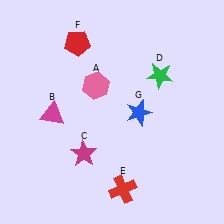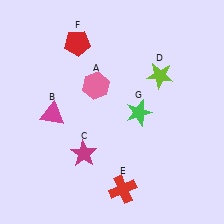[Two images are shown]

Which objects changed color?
D changed from green to lime. G changed from blue to green.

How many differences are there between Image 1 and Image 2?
There are 2 differences between the two images.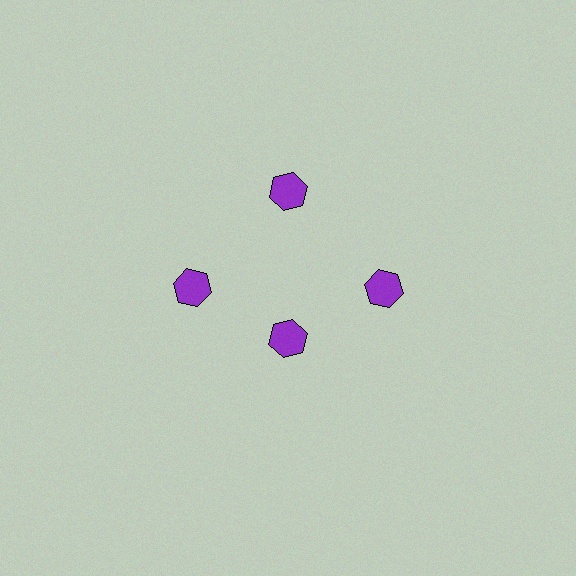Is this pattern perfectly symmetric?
No. The 4 purple hexagons are arranged in a ring, but one element near the 6 o'clock position is pulled inward toward the center, breaking the 4-fold rotational symmetry.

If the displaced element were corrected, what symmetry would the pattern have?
It would have 4-fold rotational symmetry — the pattern would map onto itself every 90 degrees.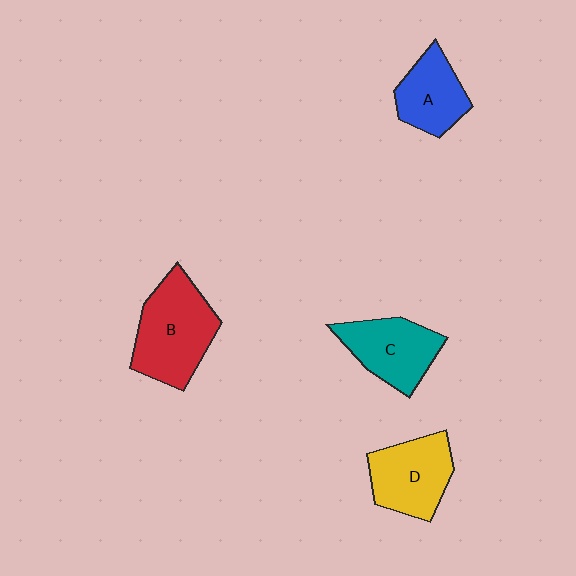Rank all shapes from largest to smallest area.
From largest to smallest: B (red), D (yellow), C (teal), A (blue).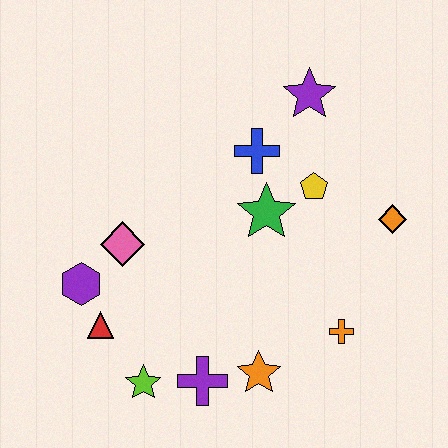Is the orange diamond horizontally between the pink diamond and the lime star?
No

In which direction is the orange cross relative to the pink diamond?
The orange cross is to the right of the pink diamond.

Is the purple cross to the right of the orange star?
No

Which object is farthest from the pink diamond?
The orange diamond is farthest from the pink diamond.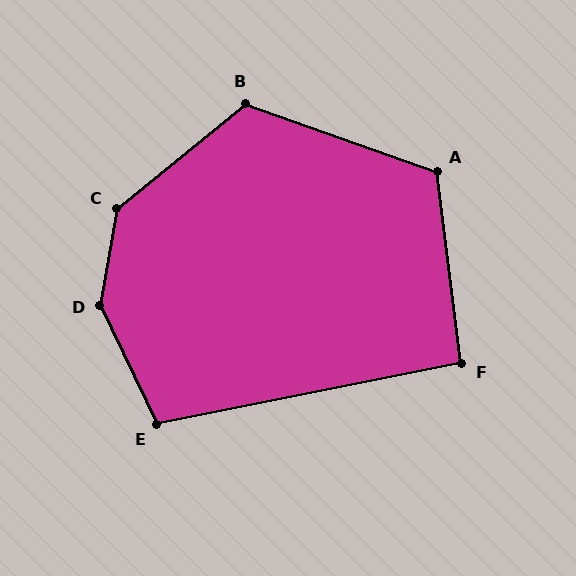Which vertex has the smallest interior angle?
F, at approximately 94 degrees.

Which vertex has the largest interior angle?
D, at approximately 144 degrees.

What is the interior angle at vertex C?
Approximately 139 degrees (obtuse).